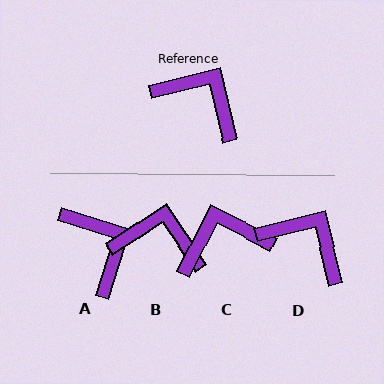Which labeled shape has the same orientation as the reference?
D.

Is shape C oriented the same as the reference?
No, it is off by about 50 degrees.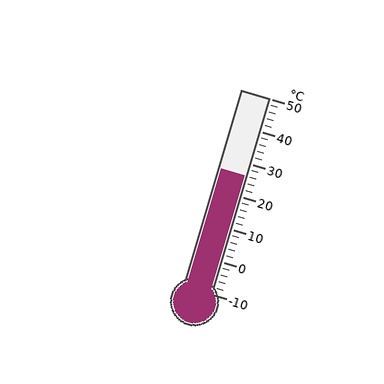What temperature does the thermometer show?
The thermometer shows approximately 26°C.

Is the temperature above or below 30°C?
The temperature is below 30°C.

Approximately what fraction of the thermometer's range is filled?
The thermometer is filled to approximately 60% of its range.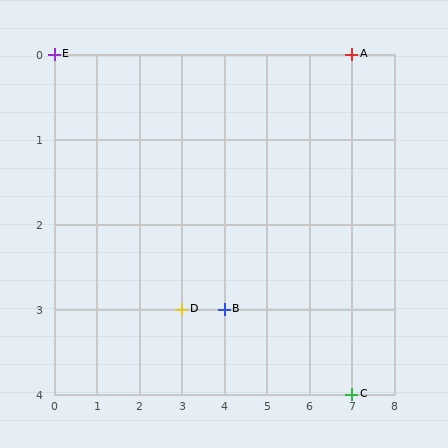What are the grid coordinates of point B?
Point B is at grid coordinates (4, 3).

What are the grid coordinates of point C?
Point C is at grid coordinates (7, 4).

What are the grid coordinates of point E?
Point E is at grid coordinates (0, 0).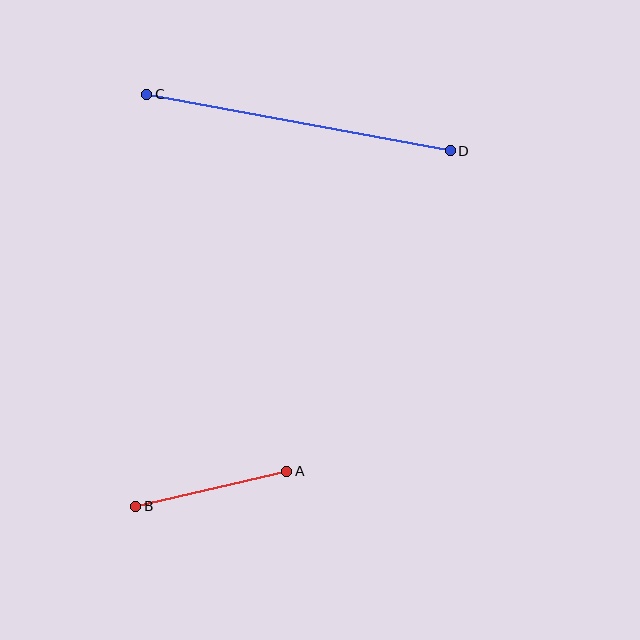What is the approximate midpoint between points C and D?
The midpoint is at approximately (299, 123) pixels.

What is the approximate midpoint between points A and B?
The midpoint is at approximately (211, 489) pixels.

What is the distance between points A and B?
The distance is approximately 155 pixels.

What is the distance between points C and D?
The distance is approximately 309 pixels.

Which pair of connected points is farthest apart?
Points C and D are farthest apart.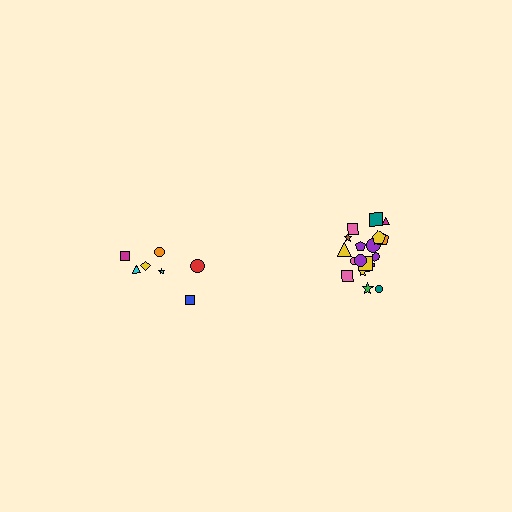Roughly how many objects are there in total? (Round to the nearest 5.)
Roughly 25 objects in total.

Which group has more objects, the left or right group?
The right group.